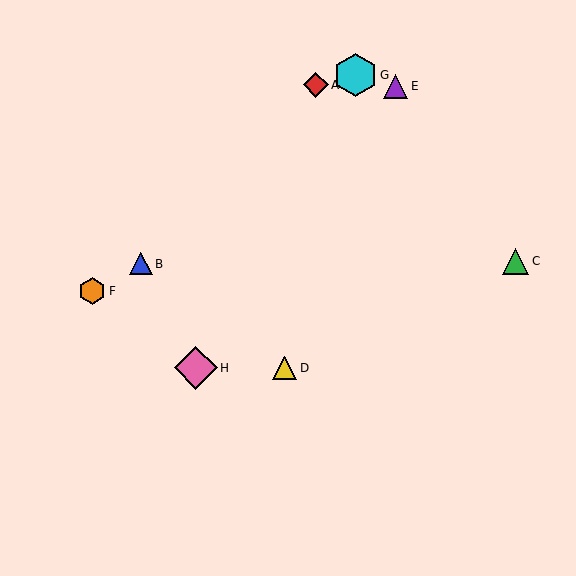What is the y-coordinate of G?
Object G is at y≈75.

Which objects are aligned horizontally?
Objects D, H are aligned horizontally.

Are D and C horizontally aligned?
No, D is at y≈368 and C is at y≈261.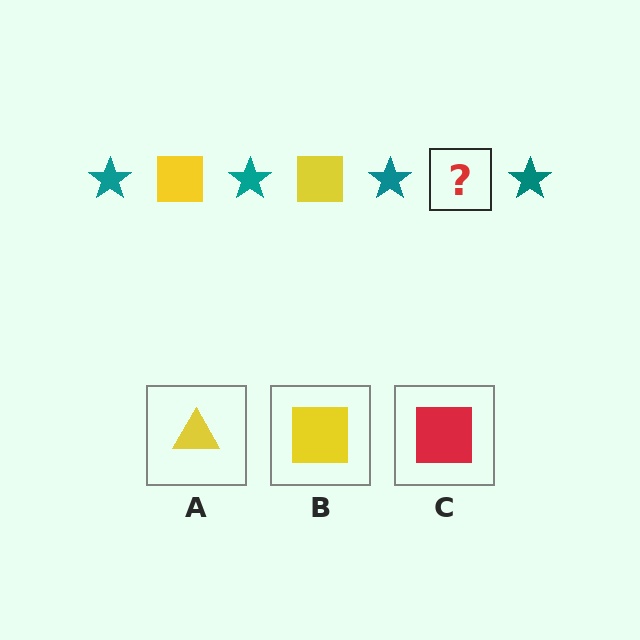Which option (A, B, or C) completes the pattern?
B.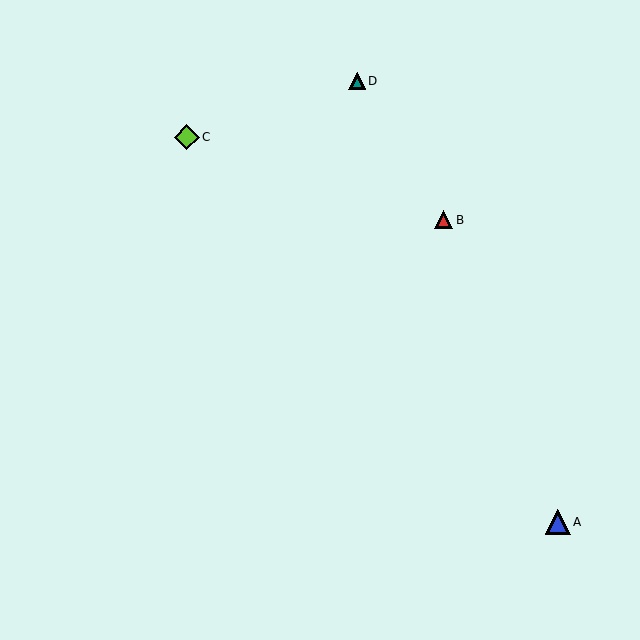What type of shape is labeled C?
Shape C is a lime diamond.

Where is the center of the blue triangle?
The center of the blue triangle is at (558, 522).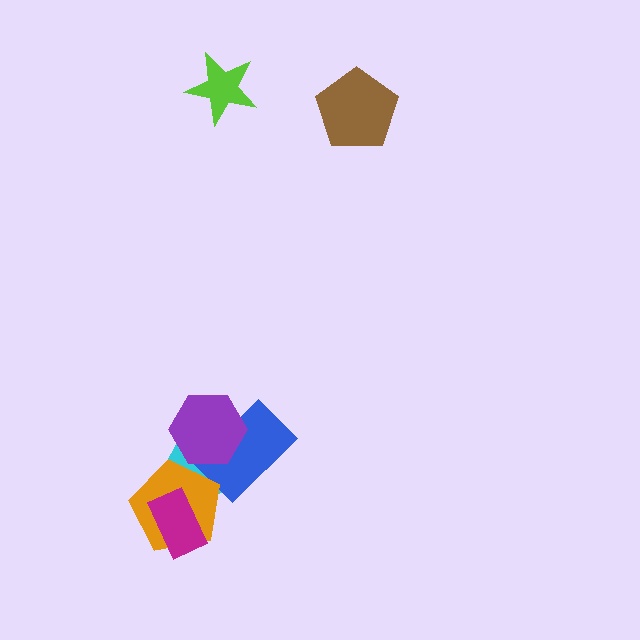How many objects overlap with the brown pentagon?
0 objects overlap with the brown pentagon.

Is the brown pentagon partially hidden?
No, no other shape covers it.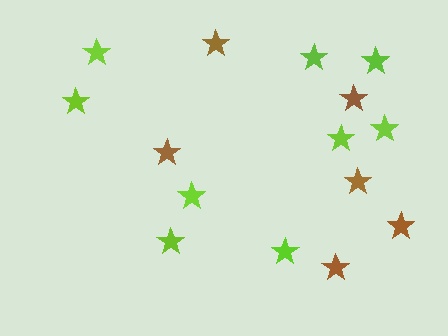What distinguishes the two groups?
There are 2 groups: one group of lime stars (9) and one group of brown stars (6).